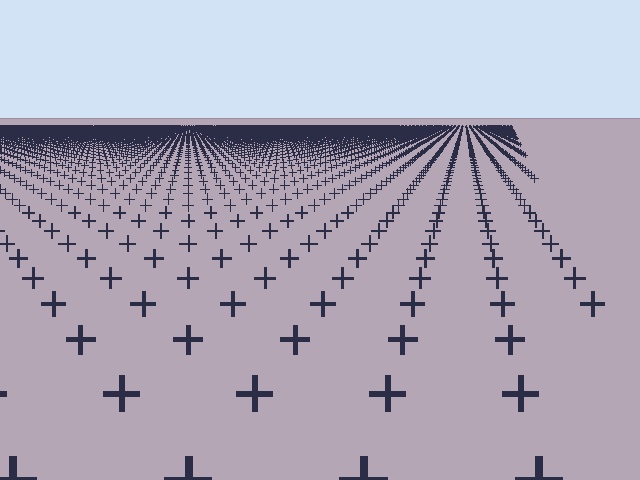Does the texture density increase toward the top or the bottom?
Density increases toward the top.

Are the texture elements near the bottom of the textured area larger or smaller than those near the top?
Larger. Near the bottom, elements are closer to the viewer and appear at a bigger on-screen size.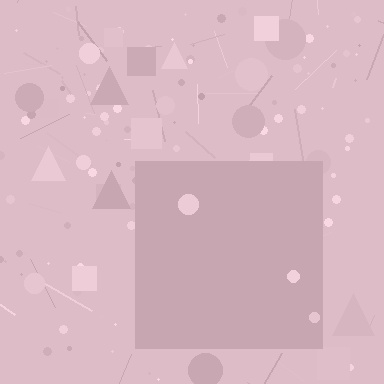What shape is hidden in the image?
A square is hidden in the image.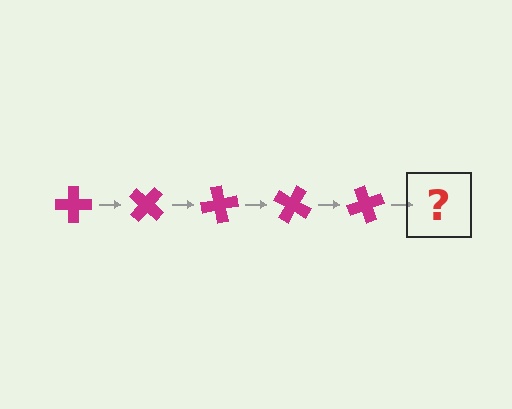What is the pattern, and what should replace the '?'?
The pattern is that the cross rotates 40 degrees each step. The '?' should be a magenta cross rotated 200 degrees.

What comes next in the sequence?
The next element should be a magenta cross rotated 200 degrees.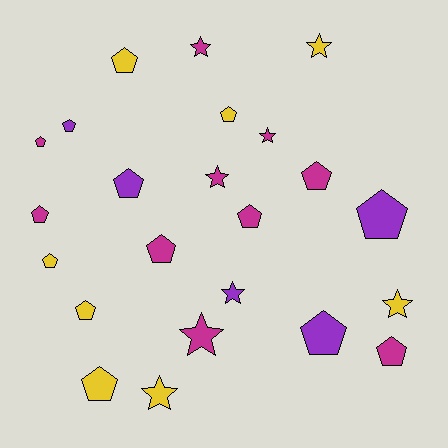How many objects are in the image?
There are 23 objects.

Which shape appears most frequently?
Pentagon, with 15 objects.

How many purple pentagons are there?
There are 4 purple pentagons.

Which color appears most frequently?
Magenta, with 10 objects.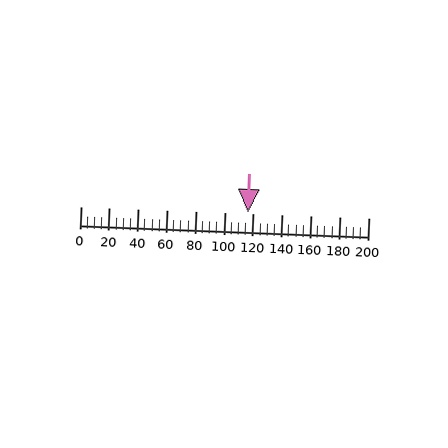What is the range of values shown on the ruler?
The ruler shows values from 0 to 200.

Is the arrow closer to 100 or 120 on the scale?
The arrow is closer to 120.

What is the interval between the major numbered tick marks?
The major tick marks are spaced 20 units apart.